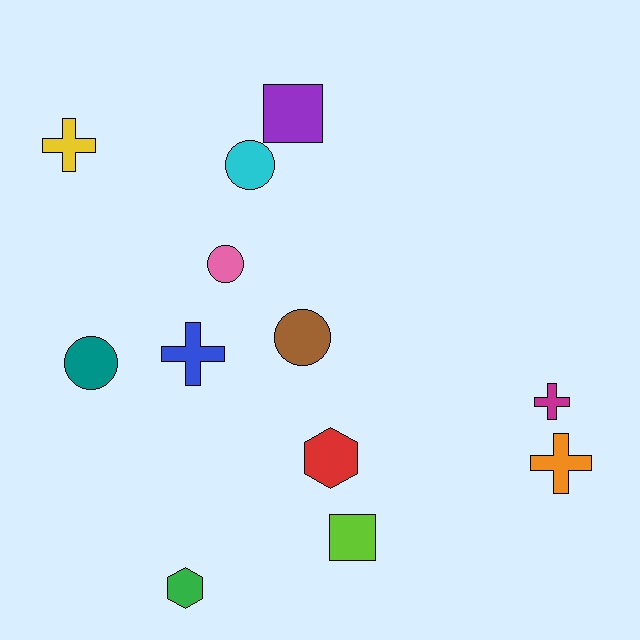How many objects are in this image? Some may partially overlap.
There are 12 objects.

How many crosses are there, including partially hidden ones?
There are 4 crosses.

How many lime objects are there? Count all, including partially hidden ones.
There is 1 lime object.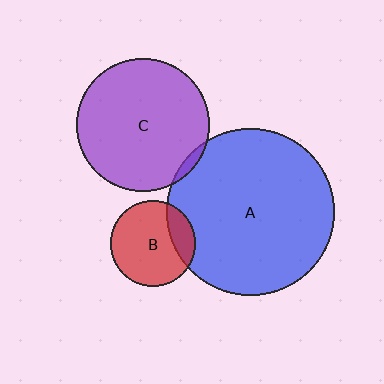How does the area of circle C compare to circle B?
Approximately 2.4 times.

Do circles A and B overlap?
Yes.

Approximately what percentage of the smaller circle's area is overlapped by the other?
Approximately 20%.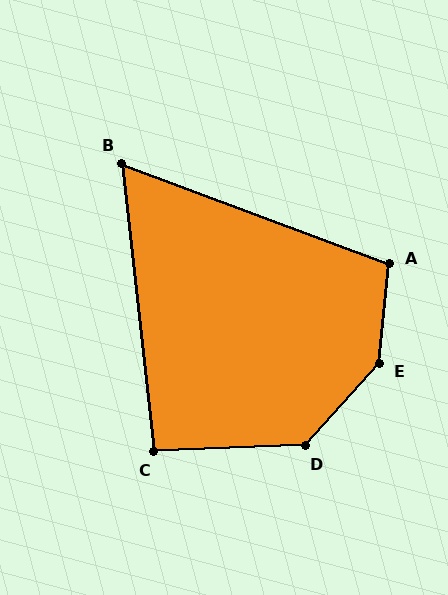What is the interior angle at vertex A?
Approximately 105 degrees (obtuse).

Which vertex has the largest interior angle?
E, at approximately 143 degrees.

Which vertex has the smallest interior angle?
B, at approximately 63 degrees.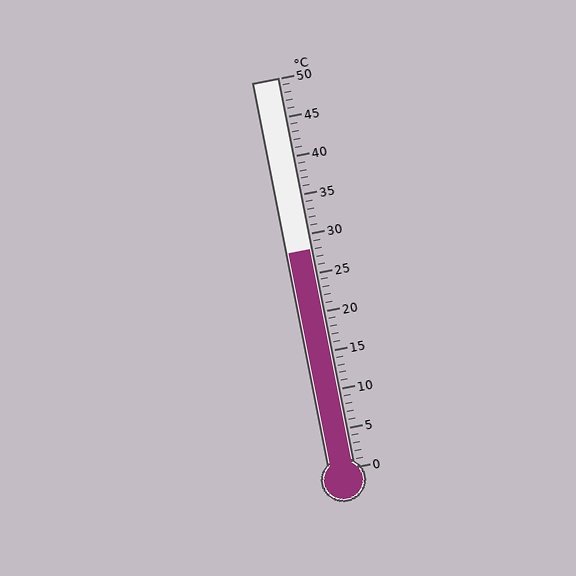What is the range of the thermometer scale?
The thermometer scale ranges from 0°C to 50°C.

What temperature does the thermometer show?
The thermometer shows approximately 28°C.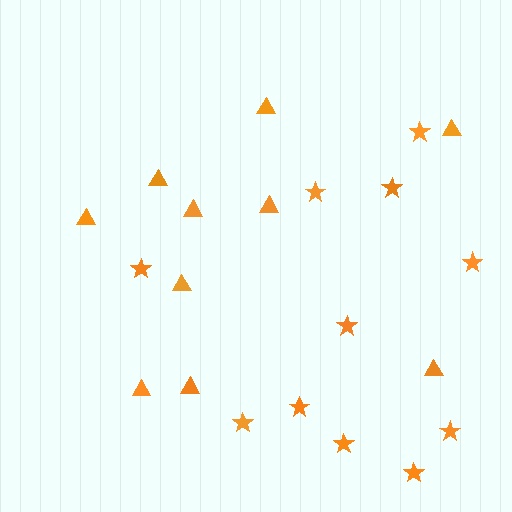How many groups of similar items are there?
There are 2 groups: one group of triangles (10) and one group of stars (11).